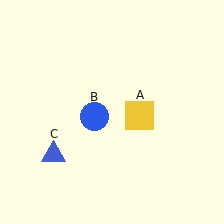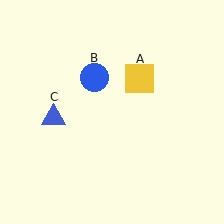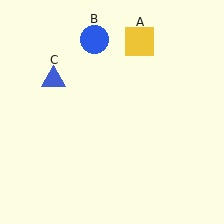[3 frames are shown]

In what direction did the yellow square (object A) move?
The yellow square (object A) moved up.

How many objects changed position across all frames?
3 objects changed position: yellow square (object A), blue circle (object B), blue triangle (object C).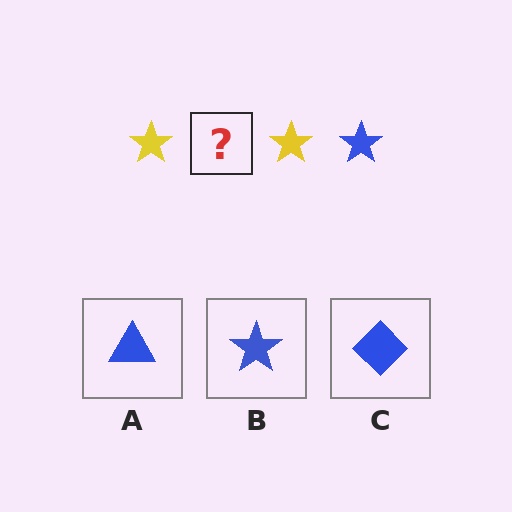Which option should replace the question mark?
Option B.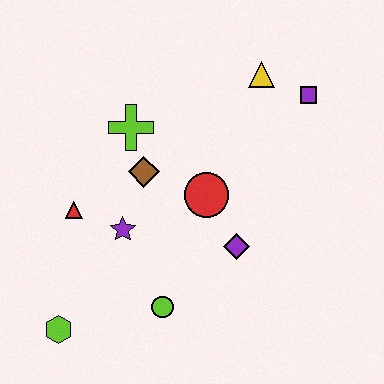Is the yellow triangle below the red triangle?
No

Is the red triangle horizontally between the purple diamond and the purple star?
No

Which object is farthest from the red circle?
The lime hexagon is farthest from the red circle.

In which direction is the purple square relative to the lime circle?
The purple square is above the lime circle.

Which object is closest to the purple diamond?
The red circle is closest to the purple diamond.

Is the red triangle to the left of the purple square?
Yes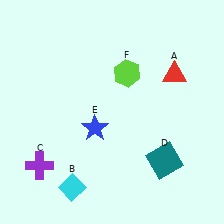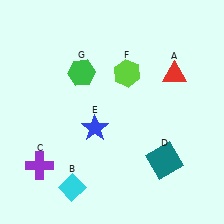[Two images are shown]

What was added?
A green hexagon (G) was added in Image 2.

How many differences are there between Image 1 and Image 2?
There is 1 difference between the two images.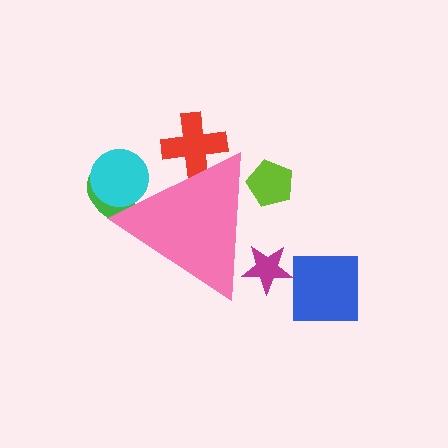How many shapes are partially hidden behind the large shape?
5 shapes are partially hidden.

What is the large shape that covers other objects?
A pink triangle.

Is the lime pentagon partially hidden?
Yes, the lime pentagon is partially hidden behind the pink triangle.